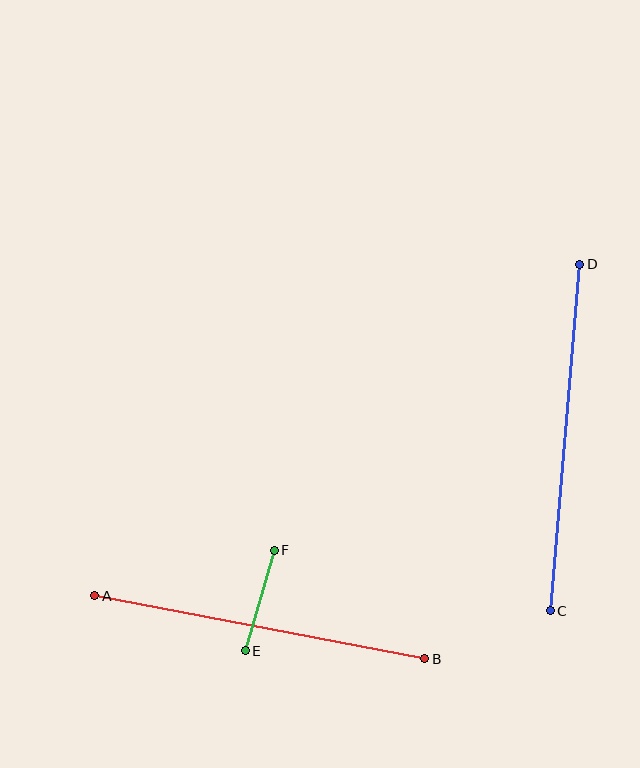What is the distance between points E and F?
The distance is approximately 105 pixels.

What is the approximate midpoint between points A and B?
The midpoint is at approximately (260, 627) pixels.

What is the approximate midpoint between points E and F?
The midpoint is at approximately (260, 600) pixels.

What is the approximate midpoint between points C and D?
The midpoint is at approximately (565, 437) pixels.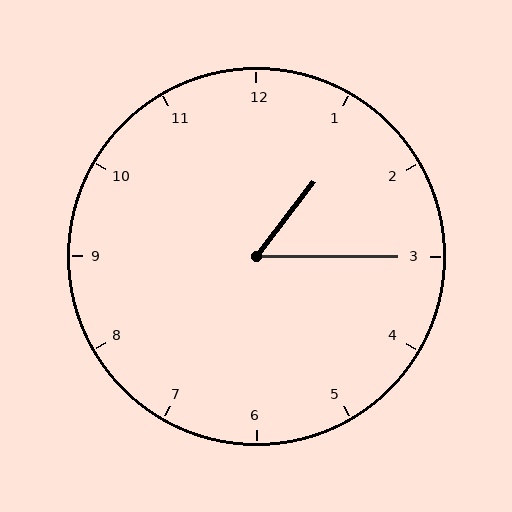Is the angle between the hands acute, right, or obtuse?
It is acute.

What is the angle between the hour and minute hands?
Approximately 52 degrees.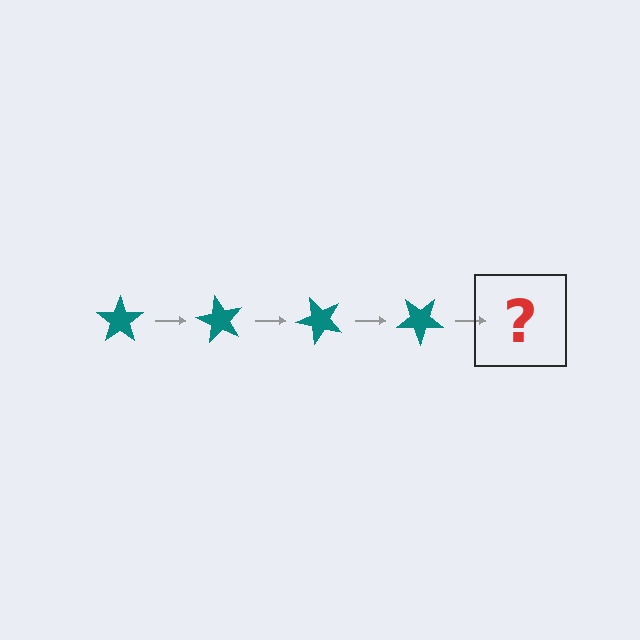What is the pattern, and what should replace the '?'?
The pattern is that the star rotates 60 degrees each step. The '?' should be a teal star rotated 240 degrees.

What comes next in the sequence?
The next element should be a teal star rotated 240 degrees.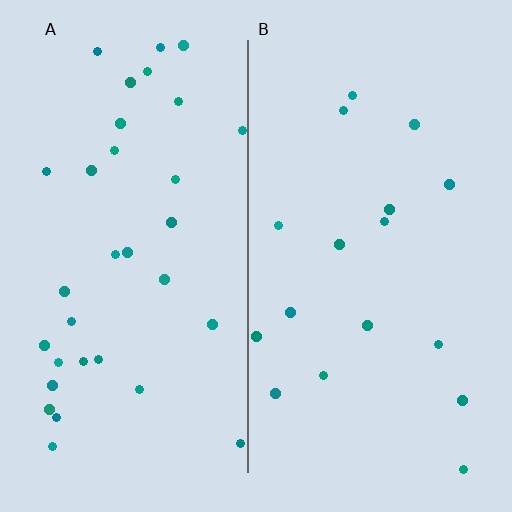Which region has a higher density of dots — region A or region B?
A (the left).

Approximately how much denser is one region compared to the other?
Approximately 2.0× — region A over region B.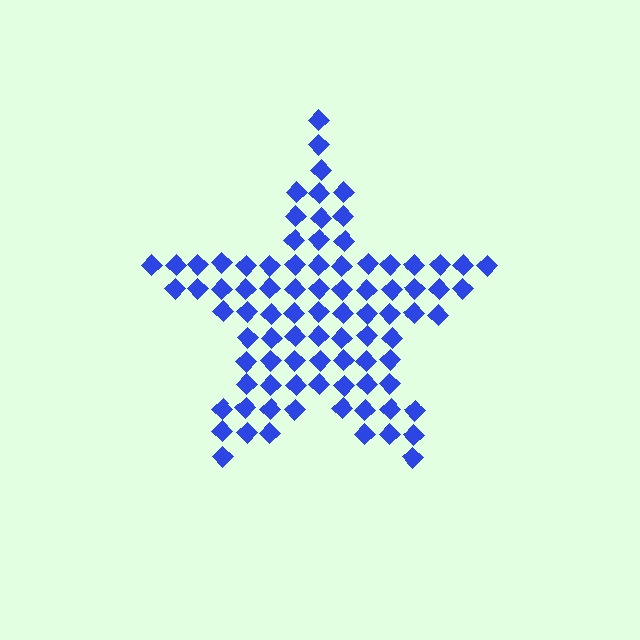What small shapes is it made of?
It is made of small diamonds.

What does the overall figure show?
The overall figure shows a star.